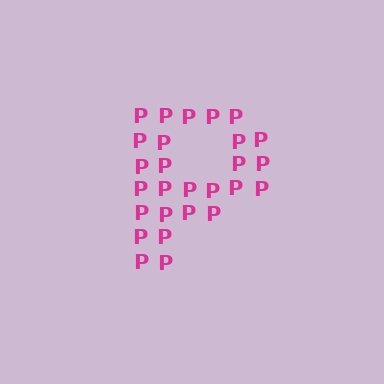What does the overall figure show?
The overall figure shows the letter P.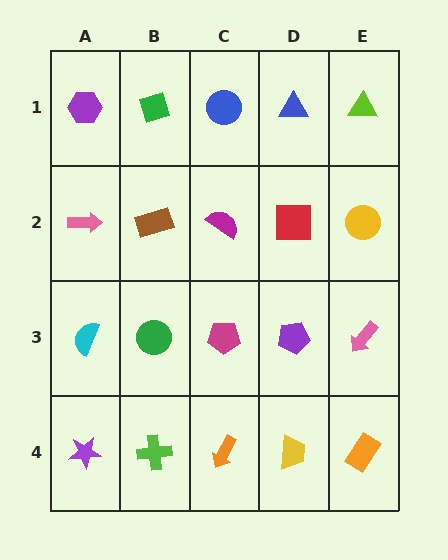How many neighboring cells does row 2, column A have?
3.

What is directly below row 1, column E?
A yellow circle.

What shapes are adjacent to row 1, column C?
A magenta semicircle (row 2, column C), a green diamond (row 1, column B), a blue triangle (row 1, column D).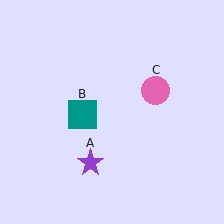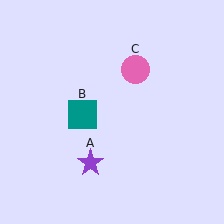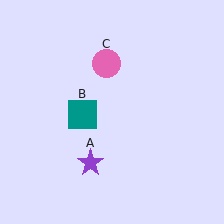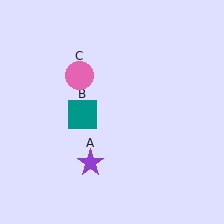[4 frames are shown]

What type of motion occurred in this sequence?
The pink circle (object C) rotated counterclockwise around the center of the scene.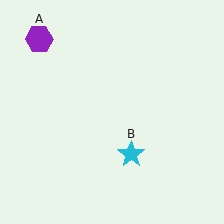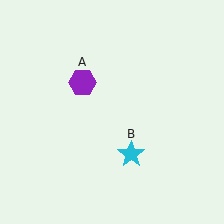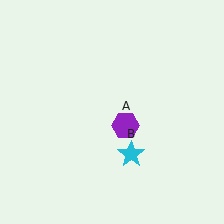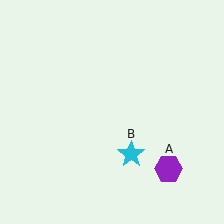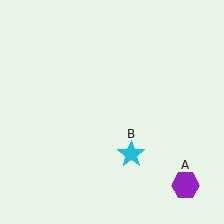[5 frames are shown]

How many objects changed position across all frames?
1 object changed position: purple hexagon (object A).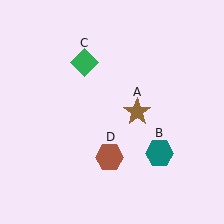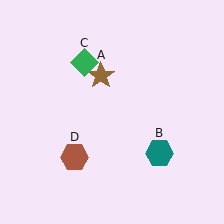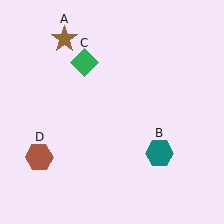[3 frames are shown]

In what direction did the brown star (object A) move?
The brown star (object A) moved up and to the left.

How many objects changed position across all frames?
2 objects changed position: brown star (object A), brown hexagon (object D).